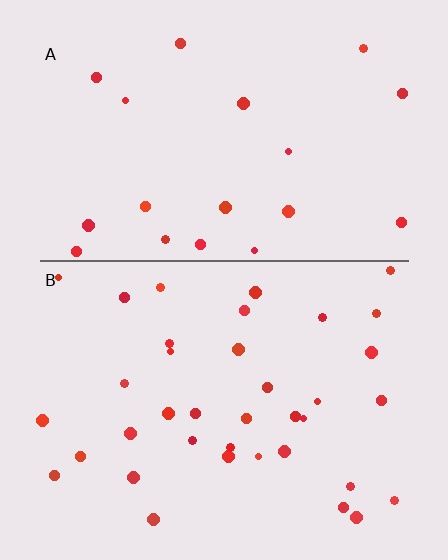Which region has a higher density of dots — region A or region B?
B (the bottom).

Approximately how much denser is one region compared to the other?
Approximately 1.9× — region B over region A.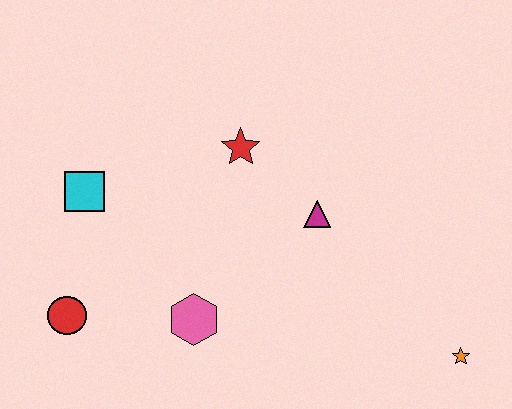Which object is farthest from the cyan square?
The orange star is farthest from the cyan square.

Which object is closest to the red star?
The magenta triangle is closest to the red star.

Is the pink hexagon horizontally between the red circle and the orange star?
Yes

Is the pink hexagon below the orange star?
No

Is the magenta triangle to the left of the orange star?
Yes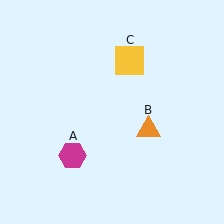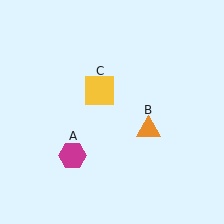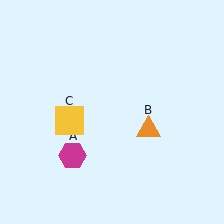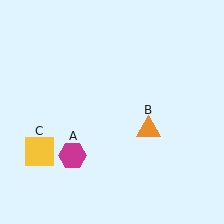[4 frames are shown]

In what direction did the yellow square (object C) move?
The yellow square (object C) moved down and to the left.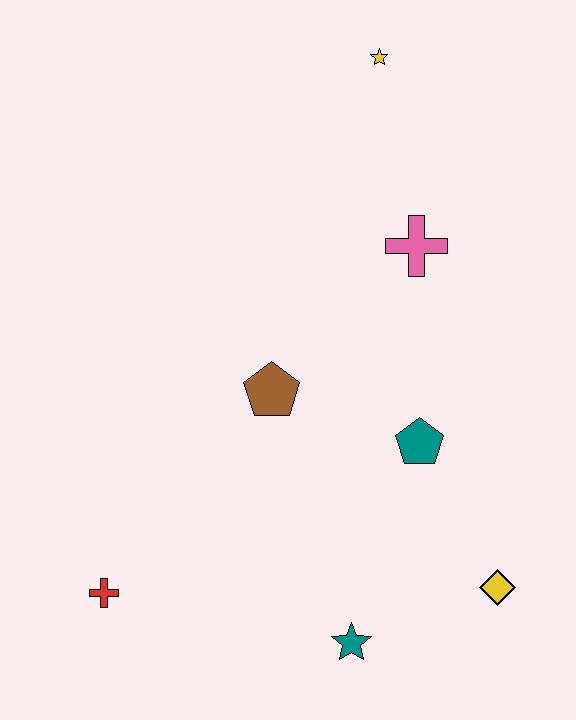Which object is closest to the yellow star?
The pink cross is closest to the yellow star.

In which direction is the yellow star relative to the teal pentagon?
The yellow star is above the teal pentagon.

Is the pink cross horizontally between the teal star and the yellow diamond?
Yes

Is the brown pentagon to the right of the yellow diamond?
No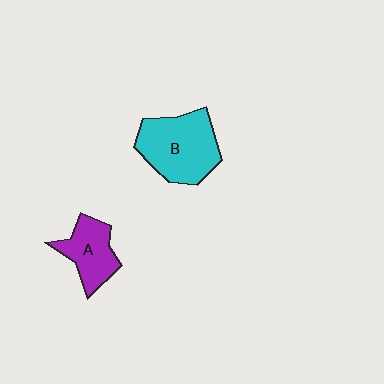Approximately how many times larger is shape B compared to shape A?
Approximately 1.6 times.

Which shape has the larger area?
Shape B (cyan).